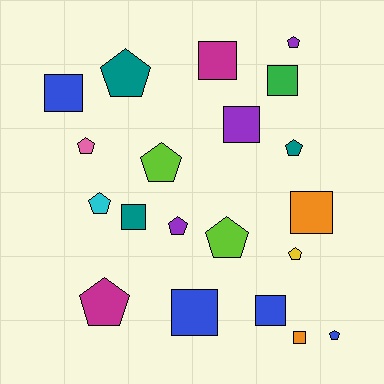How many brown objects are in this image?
There are no brown objects.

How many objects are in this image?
There are 20 objects.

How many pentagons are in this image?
There are 11 pentagons.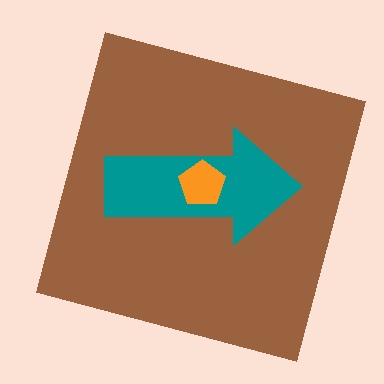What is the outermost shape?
The brown square.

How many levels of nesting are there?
3.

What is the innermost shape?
The orange pentagon.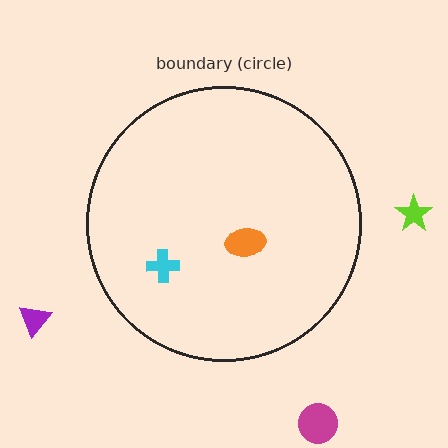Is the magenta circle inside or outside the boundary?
Outside.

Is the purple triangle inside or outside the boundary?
Outside.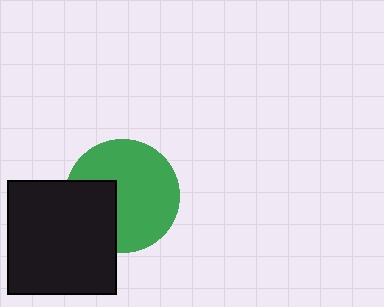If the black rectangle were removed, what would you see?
You would see the complete green circle.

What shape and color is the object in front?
The object in front is a black rectangle.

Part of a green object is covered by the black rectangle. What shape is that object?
It is a circle.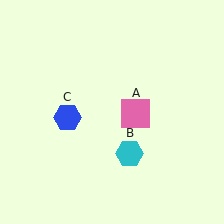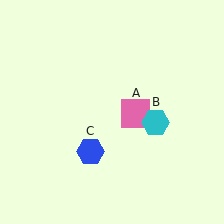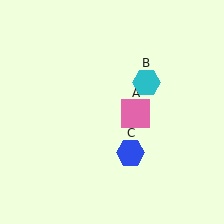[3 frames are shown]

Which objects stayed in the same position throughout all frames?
Pink square (object A) remained stationary.